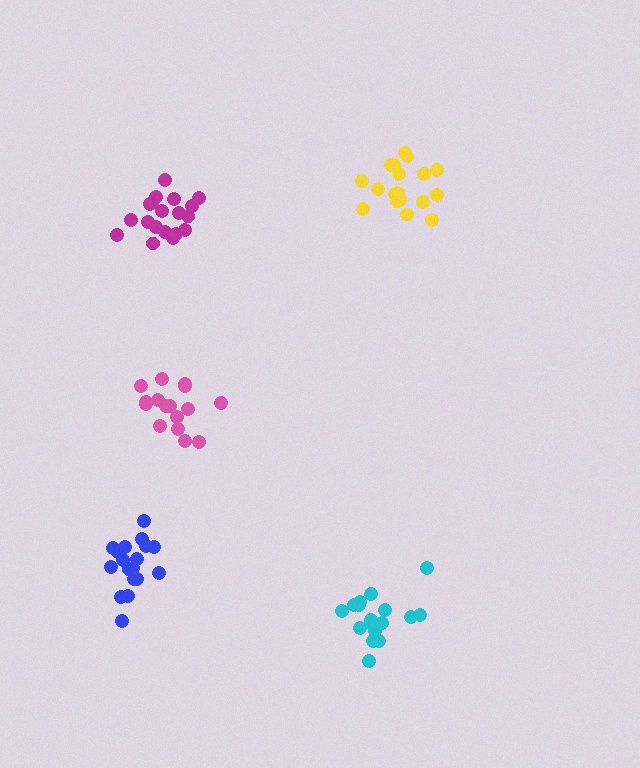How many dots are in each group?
Group 1: 19 dots, Group 2: 18 dots, Group 3: 16 dots, Group 4: 17 dots, Group 5: 19 dots (89 total).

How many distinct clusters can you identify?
There are 5 distinct clusters.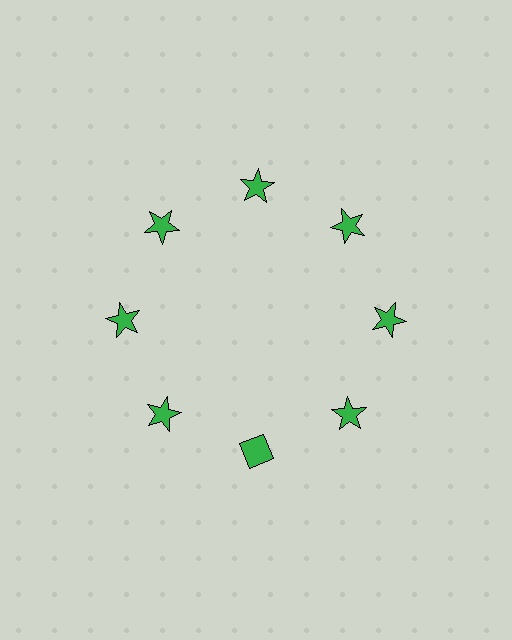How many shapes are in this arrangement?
There are 8 shapes arranged in a ring pattern.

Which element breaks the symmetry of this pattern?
The green diamond at roughly the 6 o'clock position breaks the symmetry. All other shapes are green stars.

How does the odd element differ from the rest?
It has a different shape: diamond instead of star.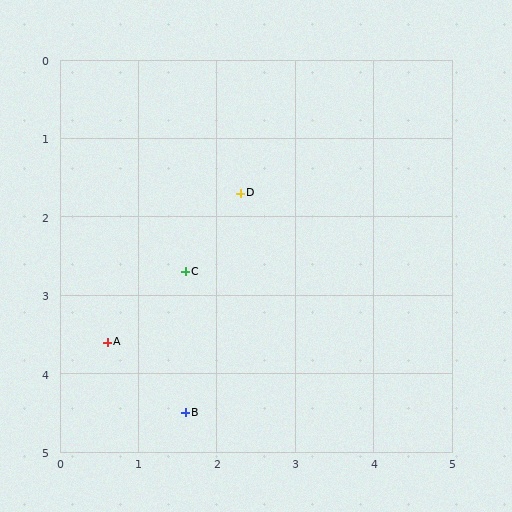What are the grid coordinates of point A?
Point A is at approximately (0.6, 3.6).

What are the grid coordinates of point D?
Point D is at approximately (2.3, 1.7).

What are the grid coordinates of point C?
Point C is at approximately (1.6, 2.7).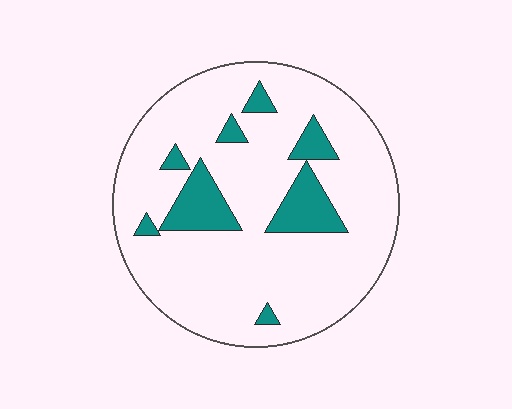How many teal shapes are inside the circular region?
8.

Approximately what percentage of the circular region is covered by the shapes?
Approximately 15%.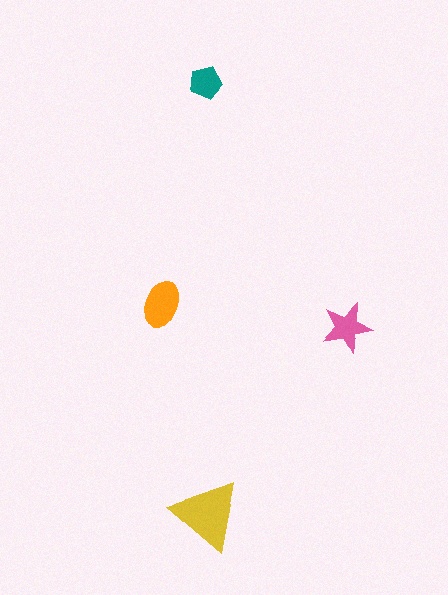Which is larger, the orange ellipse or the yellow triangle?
The yellow triangle.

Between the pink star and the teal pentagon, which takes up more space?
The pink star.